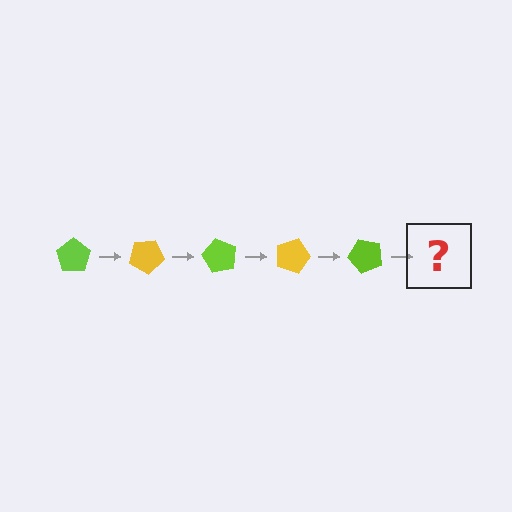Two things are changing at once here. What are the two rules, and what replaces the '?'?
The two rules are that it rotates 30 degrees each step and the color cycles through lime and yellow. The '?' should be a yellow pentagon, rotated 150 degrees from the start.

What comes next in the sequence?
The next element should be a yellow pentagon, rotated 150 degrees from the start.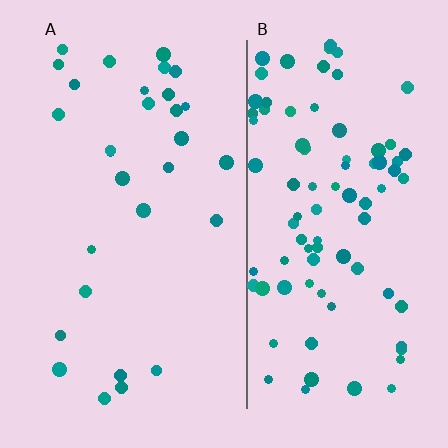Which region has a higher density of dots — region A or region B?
B (the right).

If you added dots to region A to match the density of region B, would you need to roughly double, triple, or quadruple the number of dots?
Approximately triple.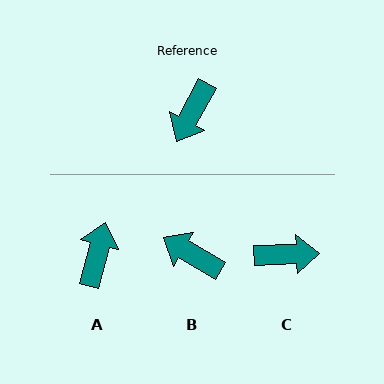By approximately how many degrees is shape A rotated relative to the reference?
Approximately 166 degrees clockwise.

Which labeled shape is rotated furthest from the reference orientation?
A, about 166 degrees away.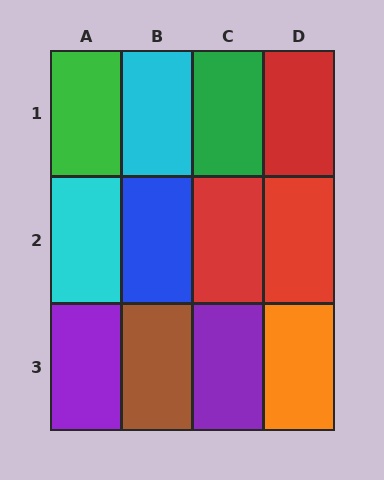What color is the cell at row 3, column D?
Orange.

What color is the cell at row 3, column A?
Purple.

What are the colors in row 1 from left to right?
Green, cyan, green, red.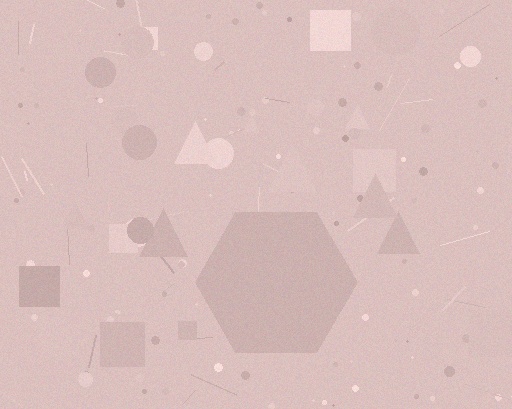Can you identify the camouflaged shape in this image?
The camouflaged shape is a hexagon.